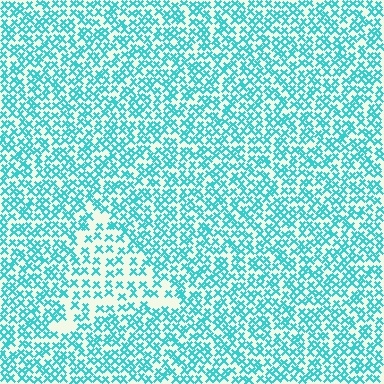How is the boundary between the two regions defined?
The boundary is defined by a change in element density (approximately 1.9x ratio). All elements are the same color, size, and shape.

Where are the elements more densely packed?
The elements are more densely packed outside the triangle boundary.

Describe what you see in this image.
The image contains small cyan elements arranged at two different densities. A triangle-shaped region is visible where the elements are less densely packed than the surrounding area.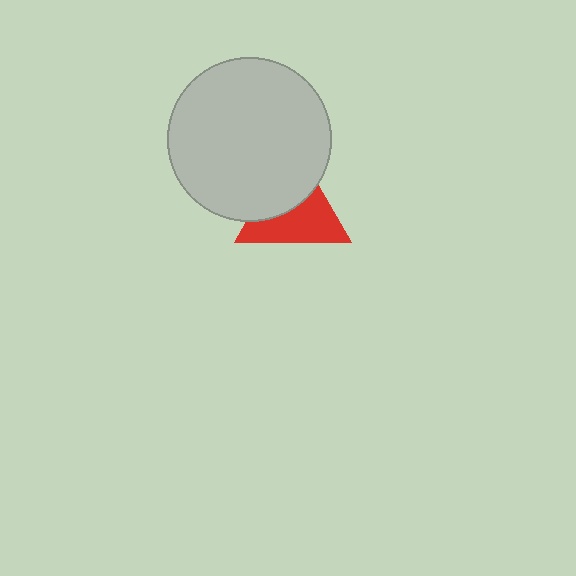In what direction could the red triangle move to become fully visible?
The red triangle could move down. That would shift it out from behind the light gray circle entirely.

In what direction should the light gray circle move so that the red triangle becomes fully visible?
The light gray circle should move up. That is the shortest direction to clear the overlap and leave the red triangle fully visible.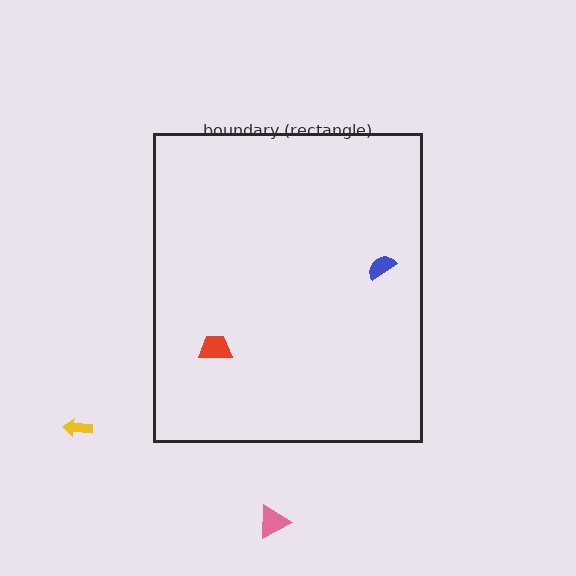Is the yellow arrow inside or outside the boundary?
Outside.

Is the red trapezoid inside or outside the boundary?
Inside.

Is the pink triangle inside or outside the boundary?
Outside.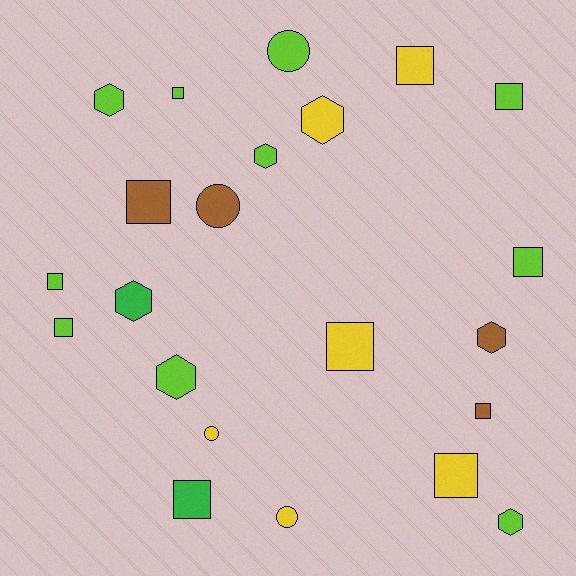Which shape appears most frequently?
Square, with 11 objects.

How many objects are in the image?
There are 22 objects.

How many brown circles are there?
There is 1 brown circle.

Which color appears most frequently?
Lime, with 10 objects.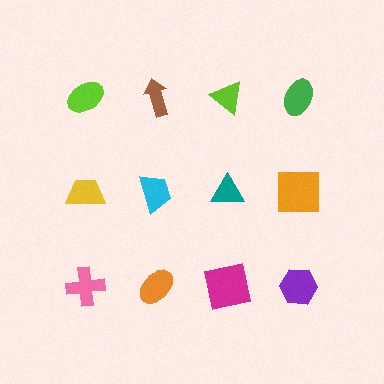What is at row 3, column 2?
An orange ellipse.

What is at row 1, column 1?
A lime ellipse.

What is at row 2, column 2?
A cyan trapezoid.